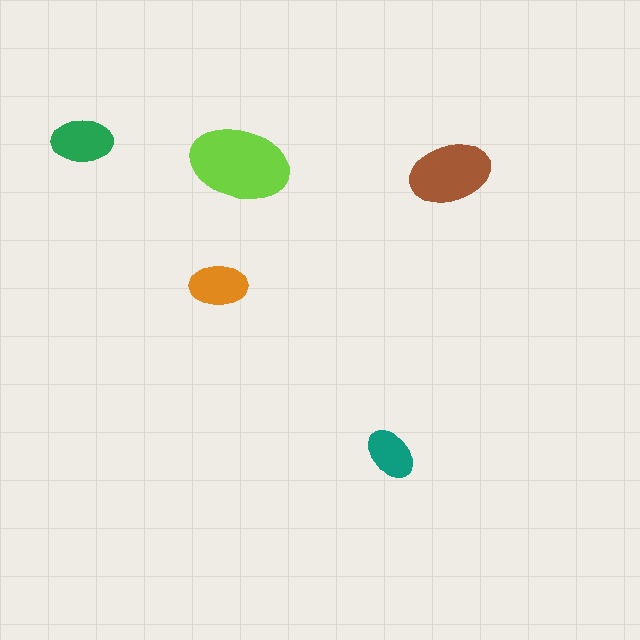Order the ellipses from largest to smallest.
the lime one, the brown one, the green one, the orange one, the teal one.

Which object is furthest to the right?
The brown ellipse is rightmost.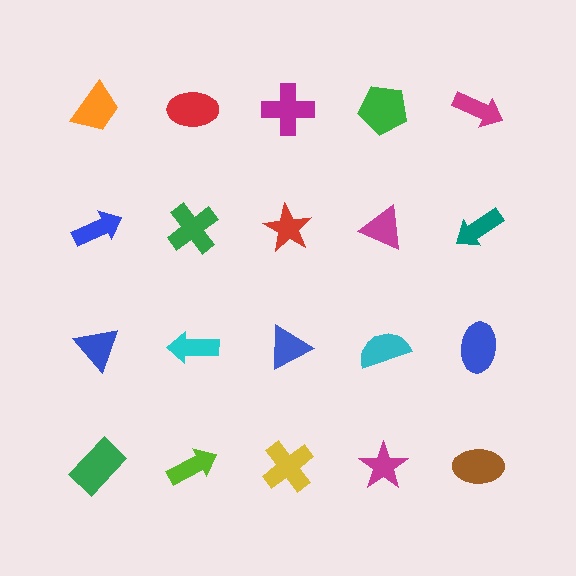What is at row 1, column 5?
A magenta arrow.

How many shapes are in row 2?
5 shapes.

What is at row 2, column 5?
A teal arrow.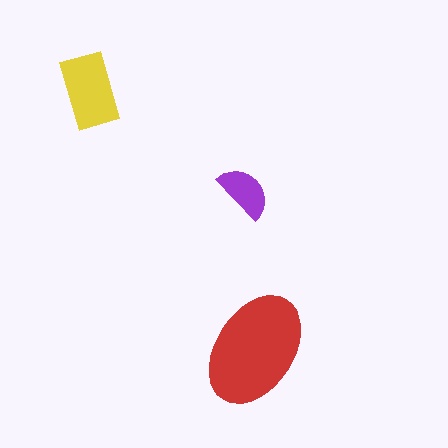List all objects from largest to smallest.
The red ellipse, the yellow rectangle, the purple semicircle.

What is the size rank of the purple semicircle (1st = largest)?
3rd.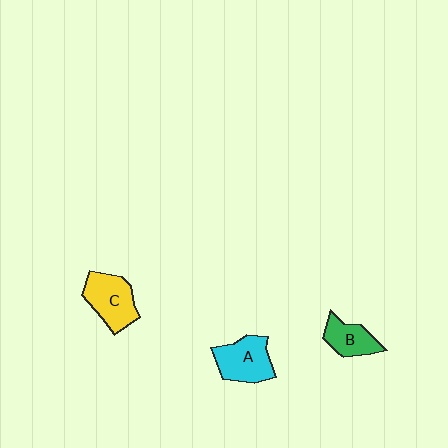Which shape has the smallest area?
Shape B (green).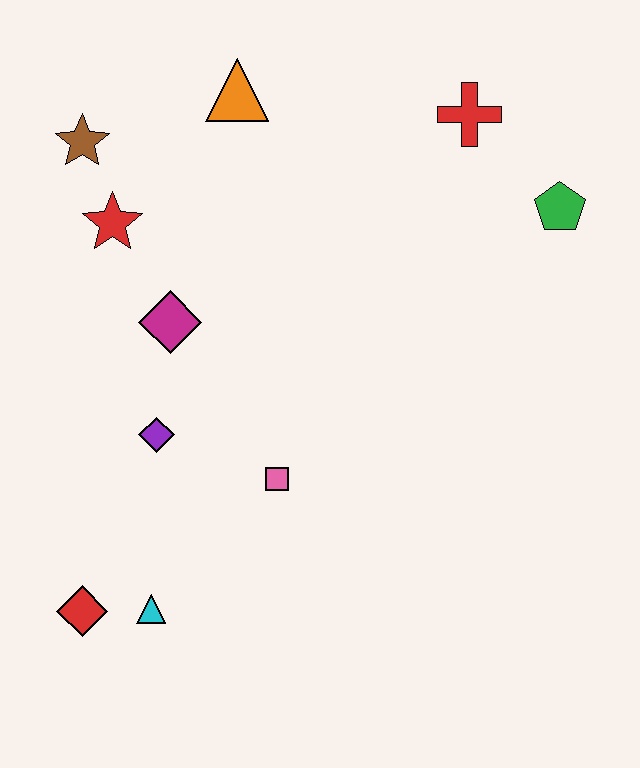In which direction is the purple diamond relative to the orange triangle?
The purple diamond is below the orange triangle.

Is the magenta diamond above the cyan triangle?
Yes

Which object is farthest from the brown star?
The green pentagon is farthest from the brown star.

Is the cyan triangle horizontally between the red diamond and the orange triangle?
Yes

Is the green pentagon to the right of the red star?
Yes